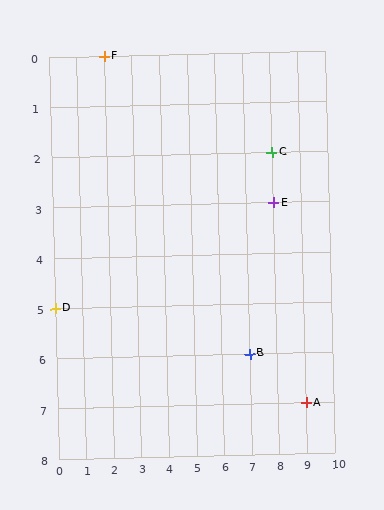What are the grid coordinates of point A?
Point A is at grid coordinates (9, 7).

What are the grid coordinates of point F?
Point F is at grid coordinates (2, 0).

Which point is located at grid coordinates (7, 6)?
Point B is at (7, 6).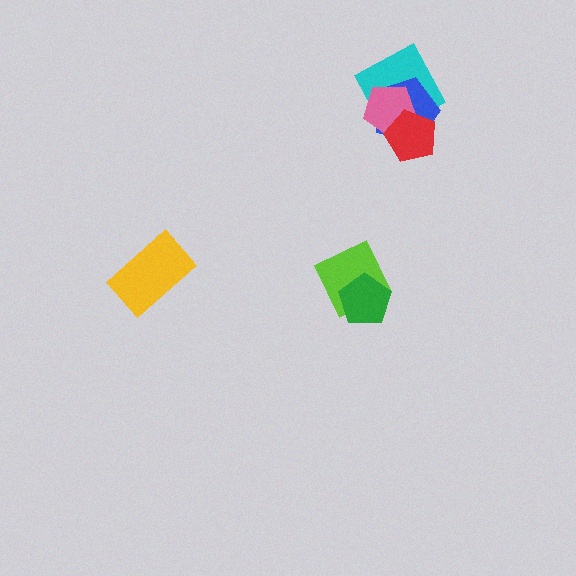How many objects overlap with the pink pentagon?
3 objects overlap with the pink pentagon.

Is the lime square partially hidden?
Yes, it is partially covered by another shape.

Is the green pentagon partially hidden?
No, no other shape covers it.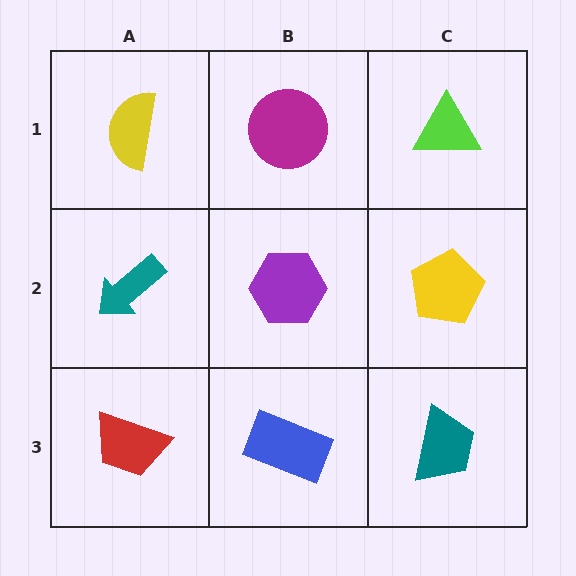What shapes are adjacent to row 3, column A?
A teal arrow (row 2, column A), a blue rectangle (row 3, column B).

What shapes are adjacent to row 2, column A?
A yellow semicircle (row 1, column A), a red trapezoid (row 3, column A), a purple hexagon (row 2, column B).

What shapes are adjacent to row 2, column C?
A lime triangle (row 1, column C), a teal trapezoid (row 3, column C), a purple hexagon (row 2, column B).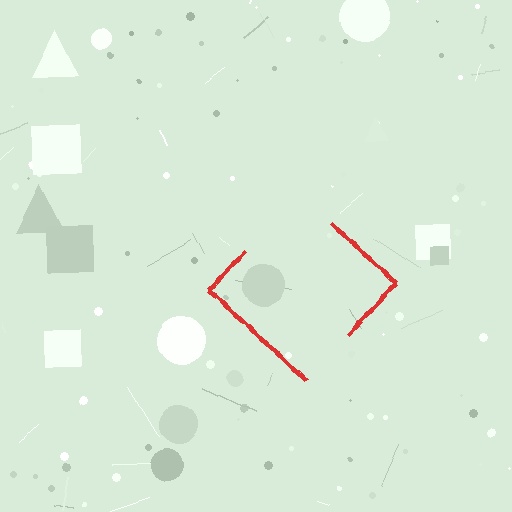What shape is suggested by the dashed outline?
The dashed outline suggests a diamond.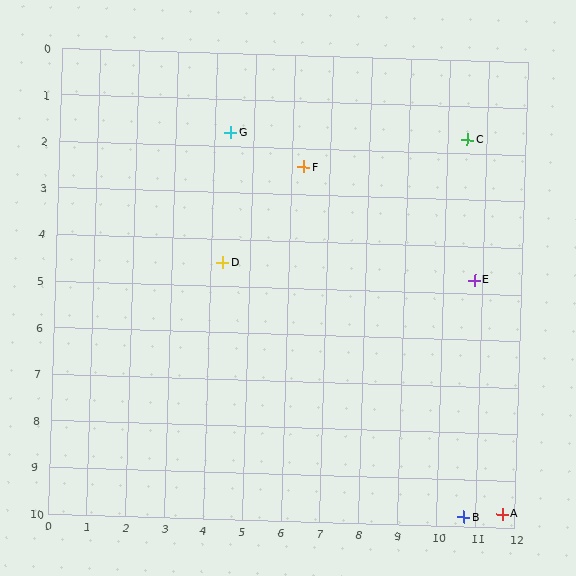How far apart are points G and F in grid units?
Points G and F are about 2.0 grid units apart.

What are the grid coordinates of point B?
Point B is at approximately (10.7, 9.8).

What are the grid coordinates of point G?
Point G is at approximately (4.4, 1.7).